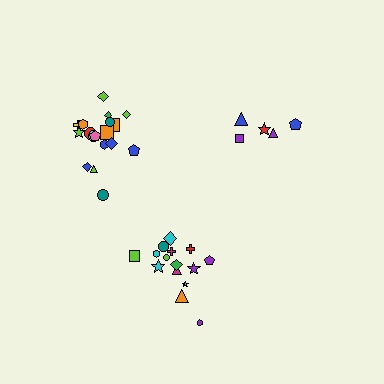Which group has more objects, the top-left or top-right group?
The top-left group.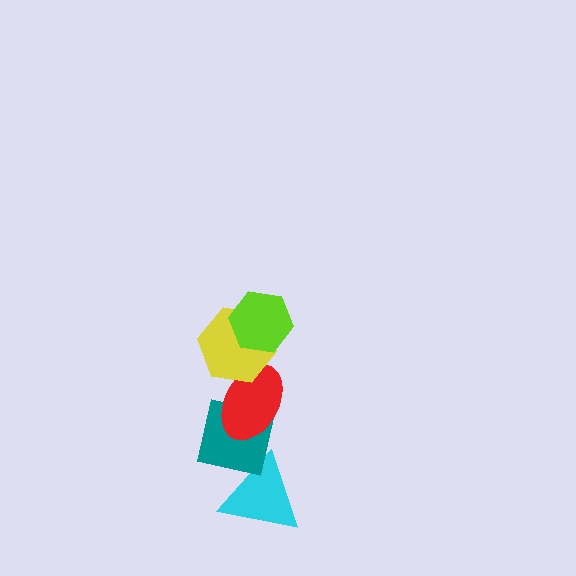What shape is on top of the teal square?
The red ellipse is on top of the teal square.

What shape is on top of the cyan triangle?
The teal square is on top of the cyan triangle.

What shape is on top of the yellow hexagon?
The lime hexagon is on top of the yellow hexagon.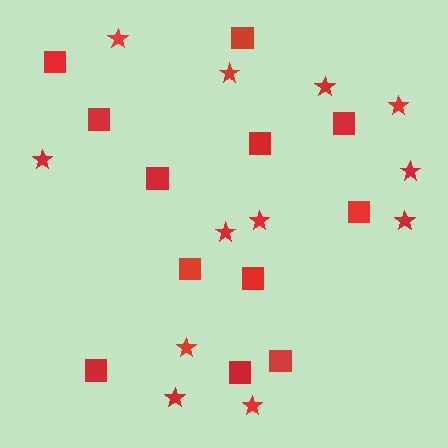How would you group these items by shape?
There are 2 groups: one group of squares (12) and one group of stars (12).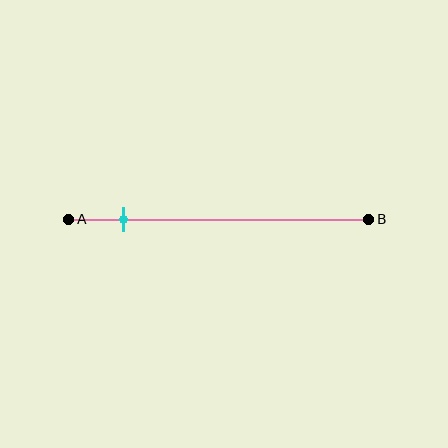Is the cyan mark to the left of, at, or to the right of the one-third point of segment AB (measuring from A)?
The cyan mark is to the left of the one-third point of segment AB.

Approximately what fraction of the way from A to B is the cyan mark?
The cyan mark is approximately 20% of the way from A to B.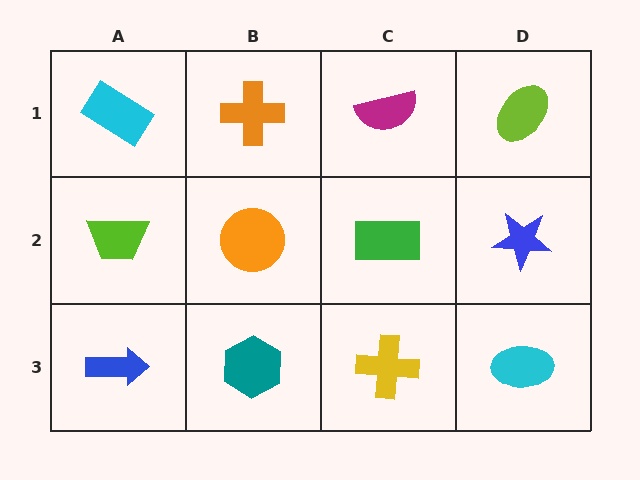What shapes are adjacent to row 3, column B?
An orange circle (row 2, column B), a blue arrow (row 3, column A), a yellow cross (row 3, column C).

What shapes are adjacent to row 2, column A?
A cyan rectangle (row 1, column A), a blue arrow (row 3, column A), an orange circle (row 2, column B).